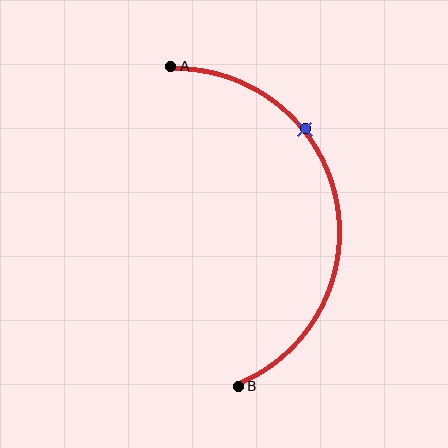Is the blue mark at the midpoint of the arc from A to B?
No. The blue mark lies on the arc but is closer to endpoint A. The arc midpoint would be at the point on the curve equidistant along the arc from both A and B.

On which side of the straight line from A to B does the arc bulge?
The arc bulges to the right of the straight line connecting A and B.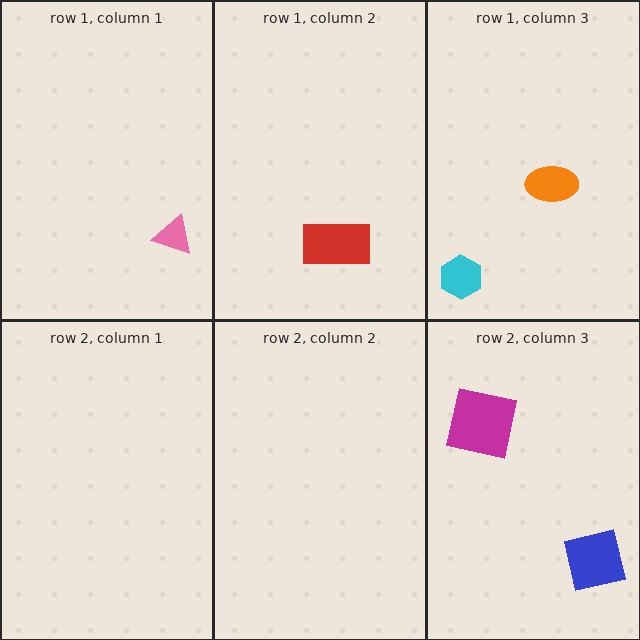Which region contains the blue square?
The row 2, column 3 region.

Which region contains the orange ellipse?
The row 1, column 3 region.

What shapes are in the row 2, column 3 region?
The blue square, the magenta square.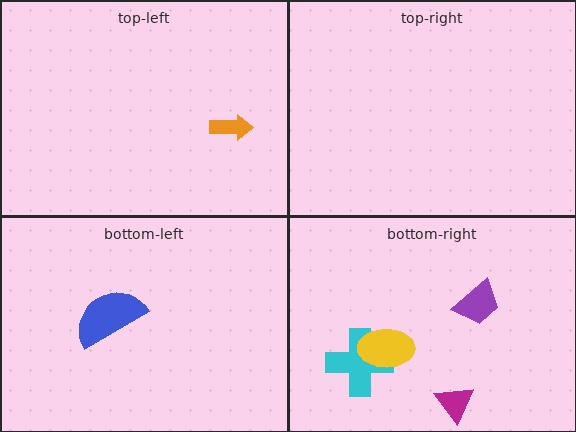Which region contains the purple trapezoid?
The bottom-right region.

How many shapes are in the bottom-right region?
4.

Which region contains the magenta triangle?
The bottom-right region.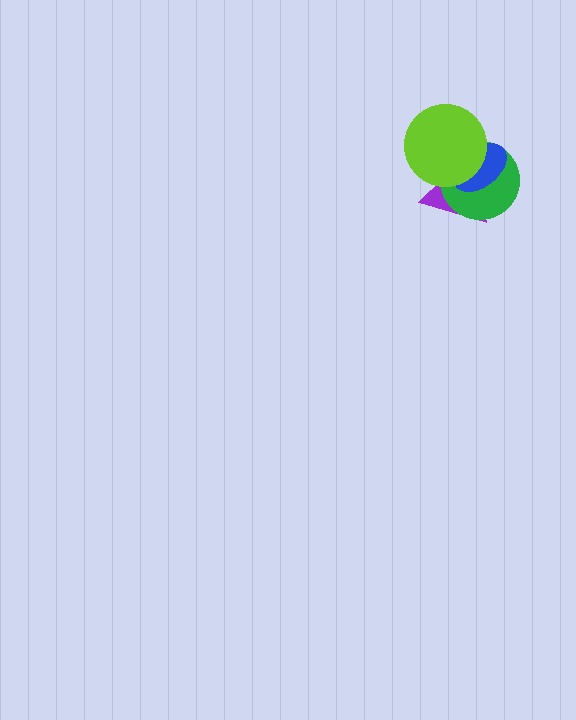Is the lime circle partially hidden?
No, no other shape covers it.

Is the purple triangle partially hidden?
Yes, it is partially covered by another shape.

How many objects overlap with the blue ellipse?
3 objects overlap with the blue ellipse.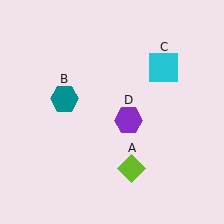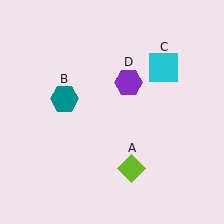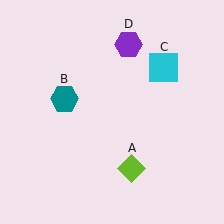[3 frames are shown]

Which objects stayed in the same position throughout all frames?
Lime diamond (object A) and teal hexagon (object B) and cyan square (object C) remained stationary.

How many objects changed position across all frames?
1 object changed position: purple hexagon (object D).